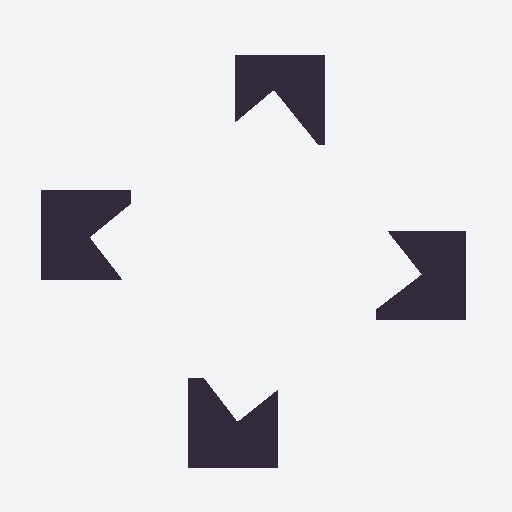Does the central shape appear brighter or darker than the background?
It typically appears slightly brighter than the background, even though no actual brightness change is drawn.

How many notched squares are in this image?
There are 4 — one at each vertex of the illusory square.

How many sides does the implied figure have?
4 sides.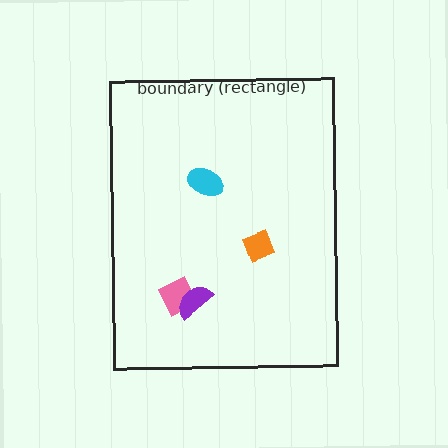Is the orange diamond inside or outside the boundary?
Inside.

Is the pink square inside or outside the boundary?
Inside.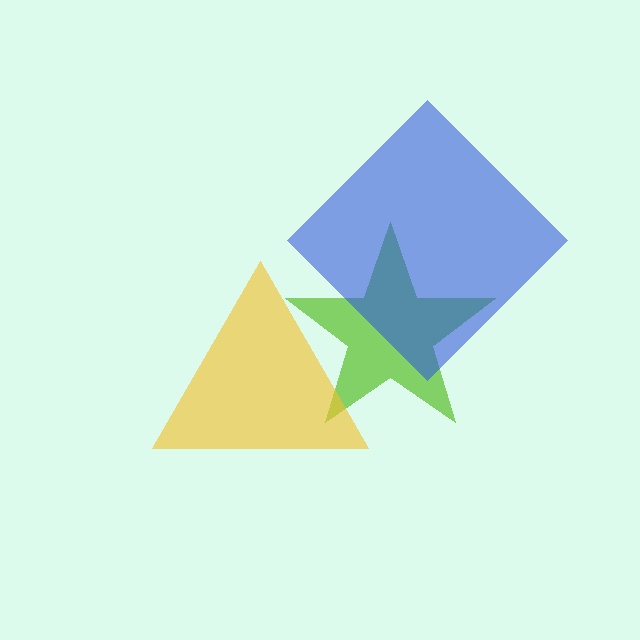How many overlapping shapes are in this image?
There are 3 overlapping shapes in the image.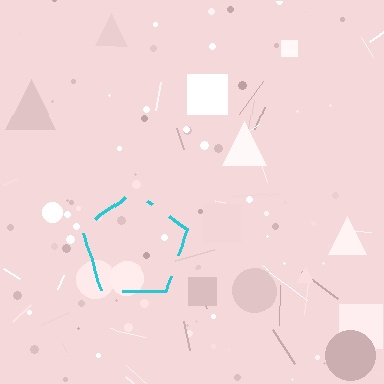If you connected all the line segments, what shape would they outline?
They would outline a pentagon.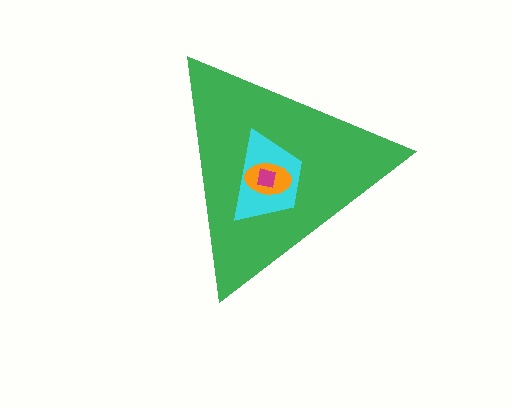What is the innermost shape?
The magenta square.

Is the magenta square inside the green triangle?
Yes.